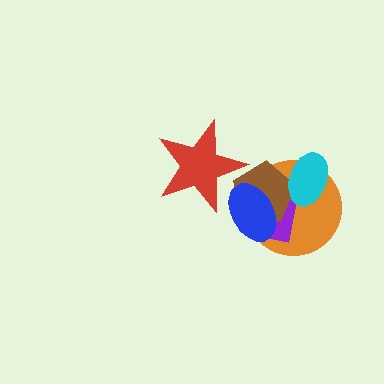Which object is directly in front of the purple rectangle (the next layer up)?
The brown pentagon is directly in front of the purple rectangle.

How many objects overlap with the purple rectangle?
4 objects overlap with the purple rectangle.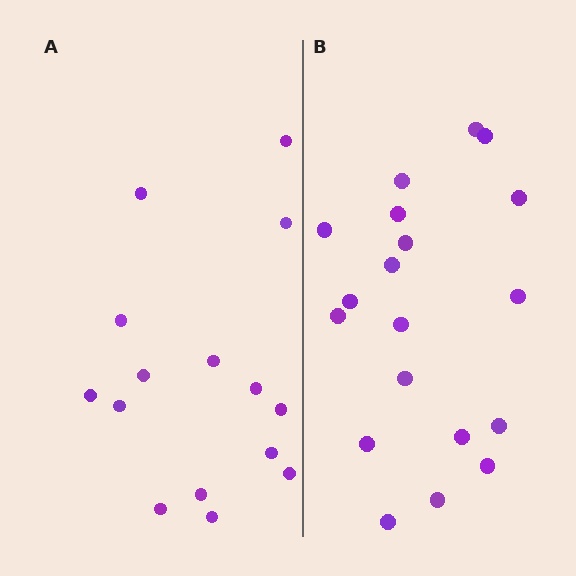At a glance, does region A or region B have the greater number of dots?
Region B (the right region) has more dots.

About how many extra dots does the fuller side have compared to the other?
Region B has about 4 more dots than region A.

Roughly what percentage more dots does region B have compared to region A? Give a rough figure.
About 25% more.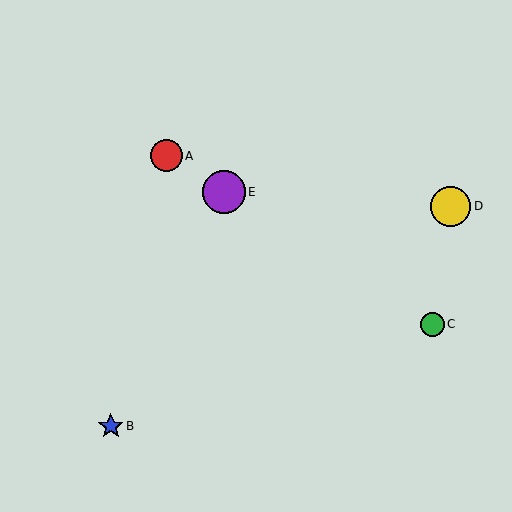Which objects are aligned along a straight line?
Objects A, C, E are aligned along a straight line.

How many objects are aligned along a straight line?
3 objects (A, C, E) are aligned along a straight line.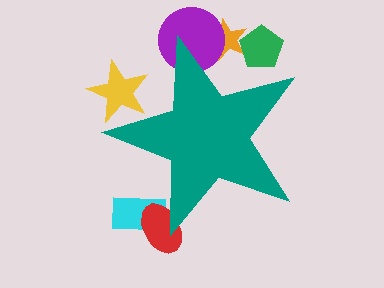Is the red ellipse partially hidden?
Yes, the red ellipse is partially hidden behind the teal star.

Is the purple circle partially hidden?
Yes, the purple circle is partially hidden behind the teal star.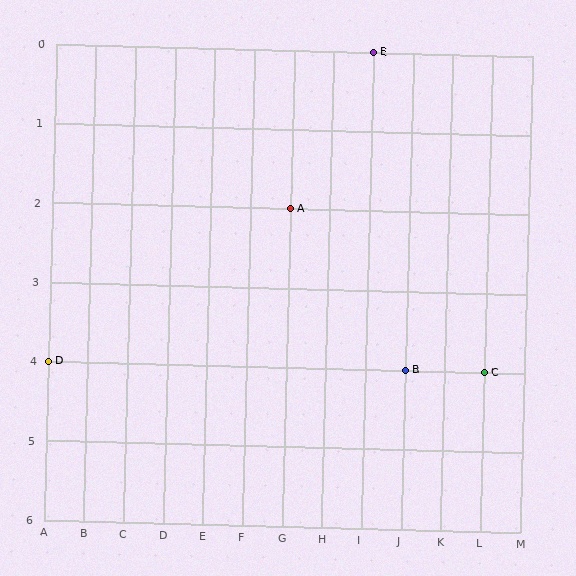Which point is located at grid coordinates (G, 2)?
Point A is at (G, 2).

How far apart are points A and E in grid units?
Points A and E are 2 columns and 2 rows apart (about 2.8 grid units diagonally).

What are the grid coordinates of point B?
Point B is at grid coordinates (J, 4).